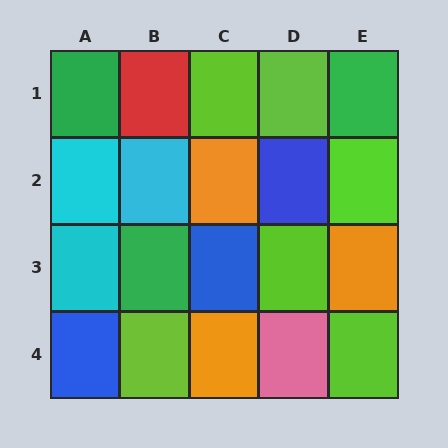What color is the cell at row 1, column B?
Red.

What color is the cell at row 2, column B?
Cyan.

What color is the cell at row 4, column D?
Pink.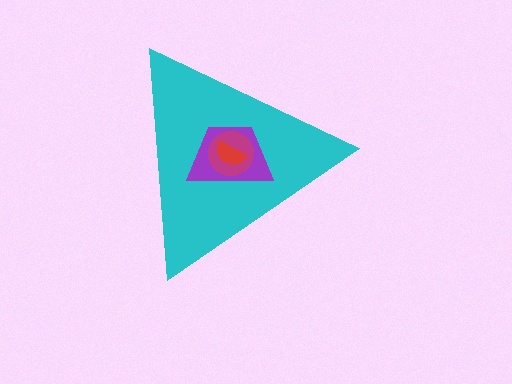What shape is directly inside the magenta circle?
The red semicircle.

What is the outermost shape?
The cyan triangle.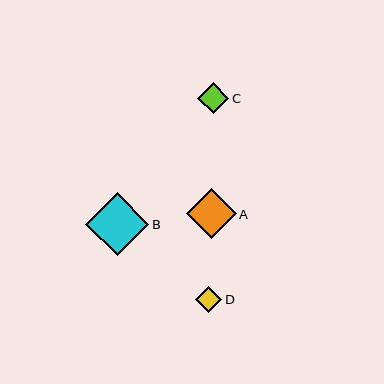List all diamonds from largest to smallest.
From largest to smallest: B, A, C, D.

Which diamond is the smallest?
Diamond D is the smallest with a size of approximately 26 pixels.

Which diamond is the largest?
Diamond B is the largest with a size of approximately 64 pixels.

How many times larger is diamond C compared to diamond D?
Diamond C is approximately 1.2 times the size of diamond D.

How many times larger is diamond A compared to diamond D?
Diamond A is approximately 1.9 times the size of diamond D.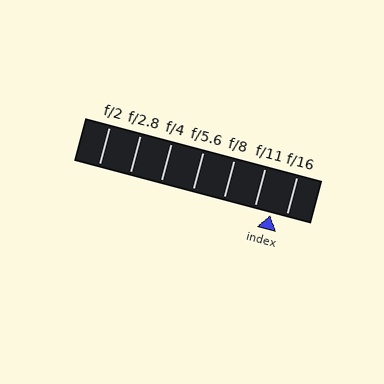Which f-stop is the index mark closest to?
The index mark is closest to f/16.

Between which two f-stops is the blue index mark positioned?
The index mark is between f/11 and f/16.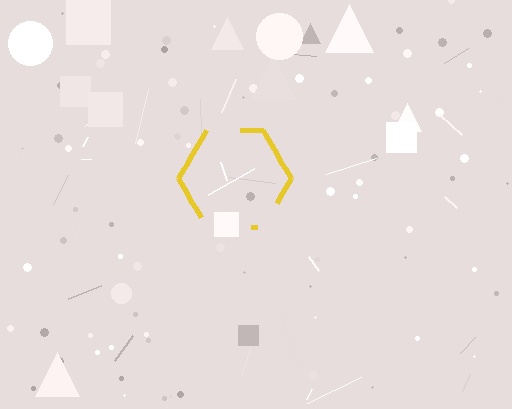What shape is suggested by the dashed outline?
The dashed outline suggests a hexagon.